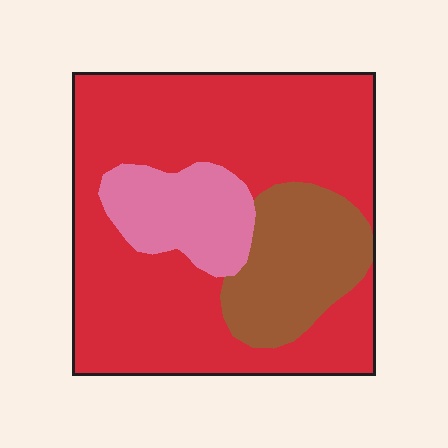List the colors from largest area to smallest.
From largest to smallest: red, brown, pink.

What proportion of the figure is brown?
Brown takes up between a sixth and a third of the figure.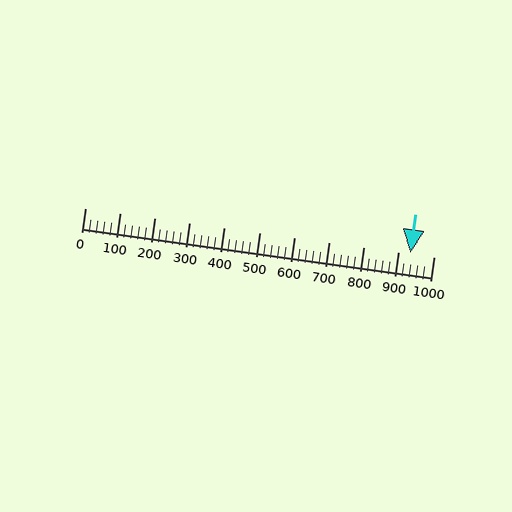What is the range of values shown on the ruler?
The ruler shows values from 0 to 1000.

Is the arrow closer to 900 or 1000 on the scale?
The arrow is closer to 900.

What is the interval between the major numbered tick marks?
The major tick marks are spaced 100 units apart.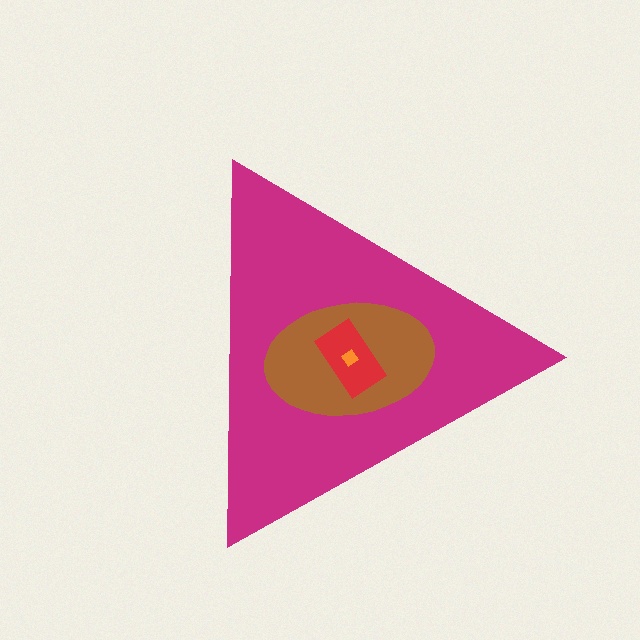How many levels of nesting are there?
4.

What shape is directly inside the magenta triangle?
The brown ellipse.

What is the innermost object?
The orange diamond.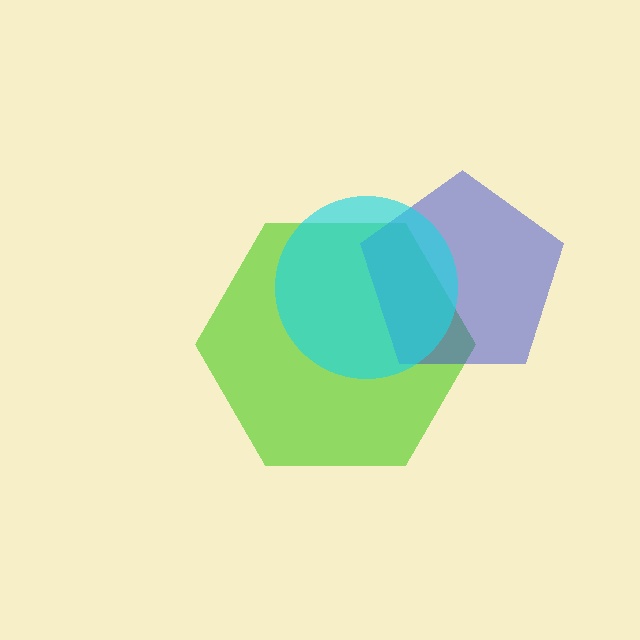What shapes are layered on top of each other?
The layered shapes are: a lime hexagon, a blue pentagon, a cyan circle.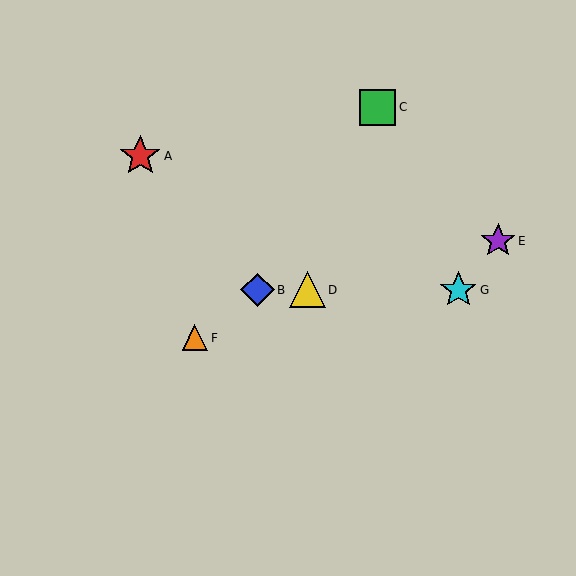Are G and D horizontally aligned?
Yes, both are at y≈290.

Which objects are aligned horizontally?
Objects B, D, G are aligned horizontally.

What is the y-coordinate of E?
Object E is at y≈241.